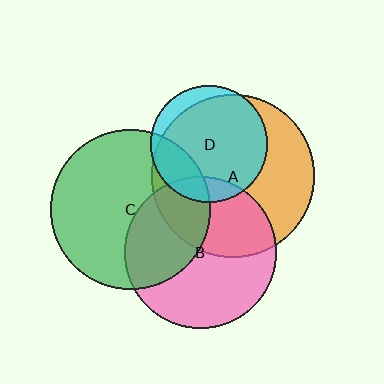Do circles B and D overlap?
Yes.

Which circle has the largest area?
Circle A (orange).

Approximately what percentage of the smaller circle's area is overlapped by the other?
Approximately 15%.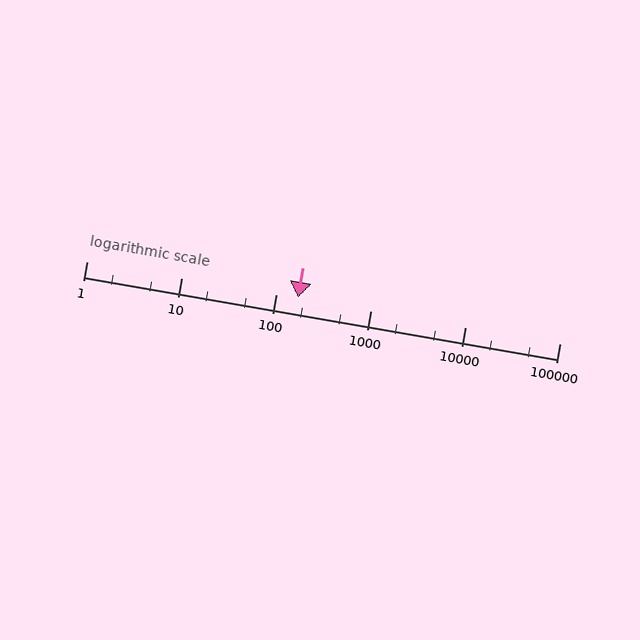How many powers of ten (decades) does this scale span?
The scale spans 5 decades, from 1 to 100000.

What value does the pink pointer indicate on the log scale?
The pointer indicates approximately 170.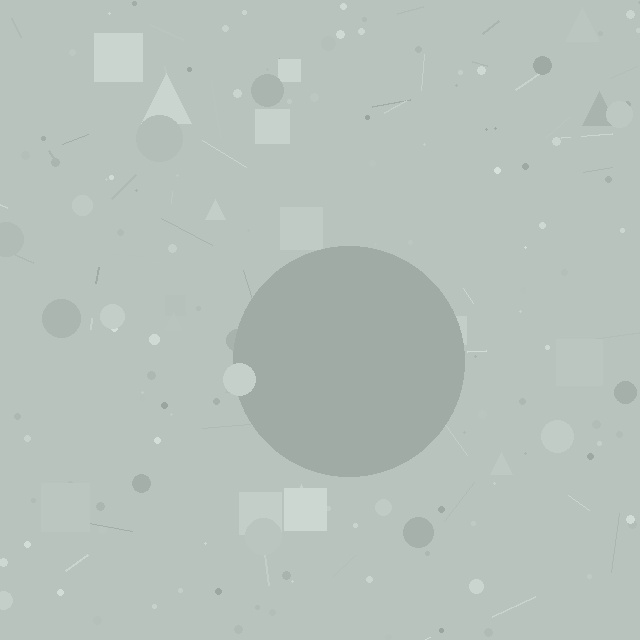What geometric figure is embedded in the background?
A circle is embedded in the background.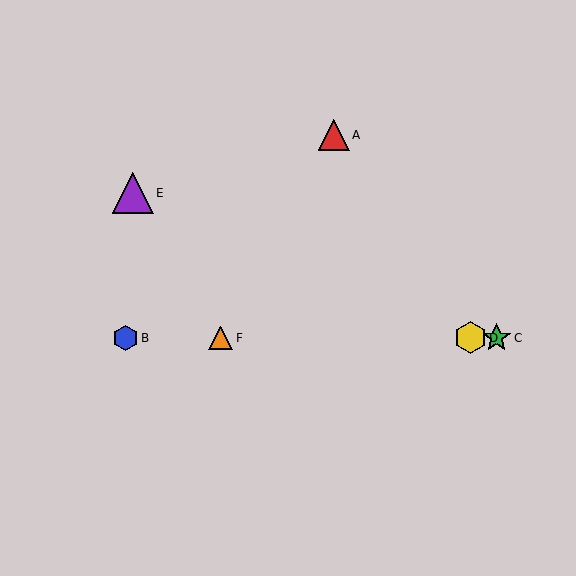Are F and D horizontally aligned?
Yes, both are at y≈338.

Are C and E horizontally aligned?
No, C is at y≈338 and E is at y≈193.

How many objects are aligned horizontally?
4 objects (B, C, D, F) are aligned horizontally.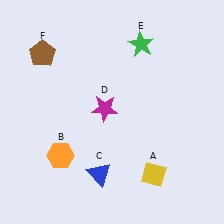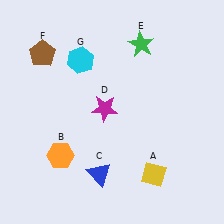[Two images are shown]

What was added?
A cyan hexagon (G) was added in Image 2.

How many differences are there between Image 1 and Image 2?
There is 1 difference between the two images.